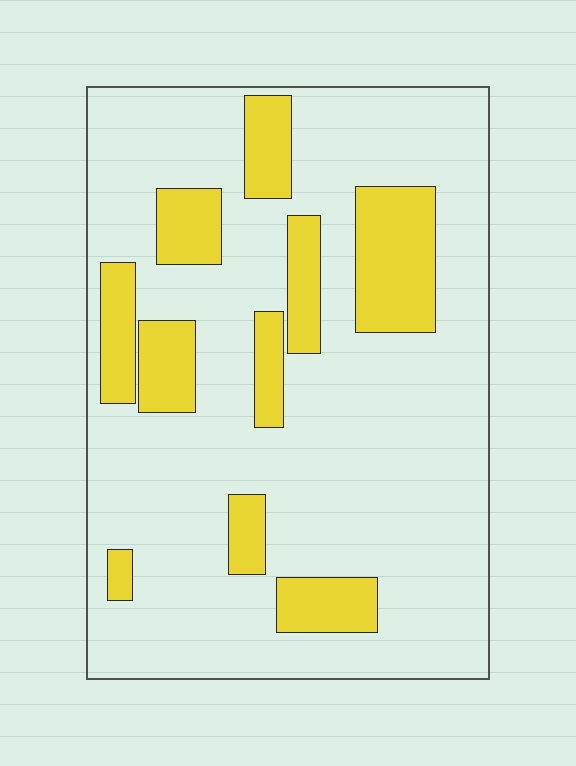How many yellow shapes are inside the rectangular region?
10.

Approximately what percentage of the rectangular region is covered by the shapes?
Approximately 20%.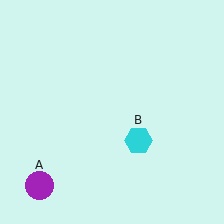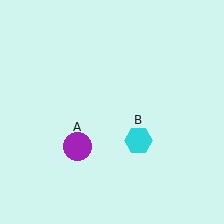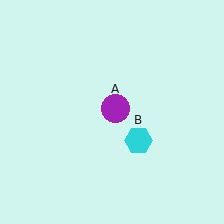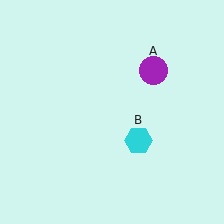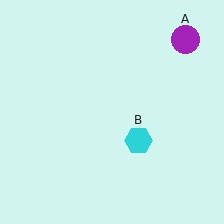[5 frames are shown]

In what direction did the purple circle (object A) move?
The purple circle (object A) moved up and to the right.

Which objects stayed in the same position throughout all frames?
Cyan hexagon (object B) remained stationary.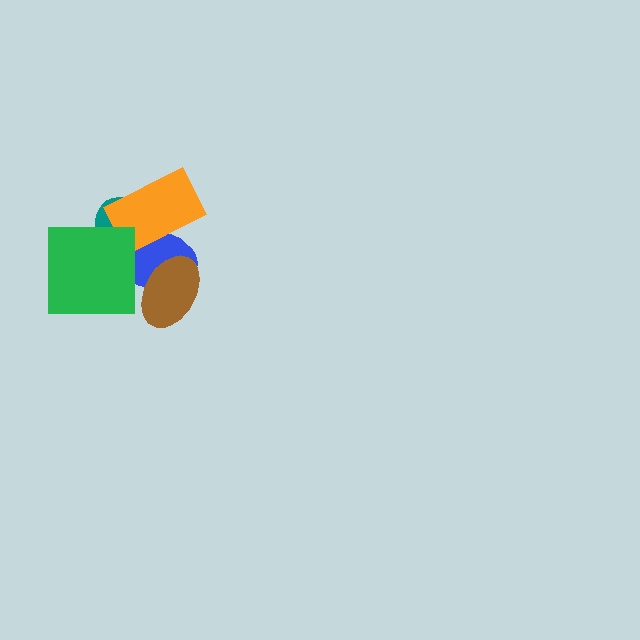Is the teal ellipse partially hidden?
Yes, it is partially covered by another shape.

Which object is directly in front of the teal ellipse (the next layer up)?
The blue ellipse is directly in front of the teal ellipse.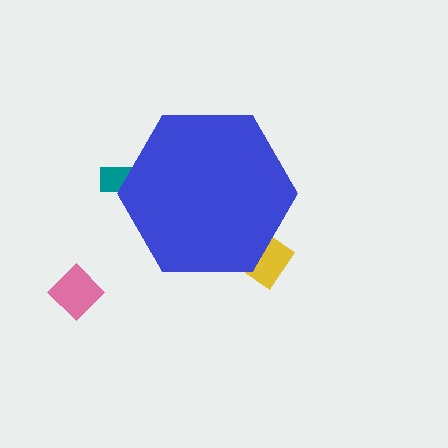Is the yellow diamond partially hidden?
Yes, the yellow diamond is partially hidden behind the blue hexagon.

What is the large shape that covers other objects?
A blue hexagon.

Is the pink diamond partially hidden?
No, the pink diamond is fully visible.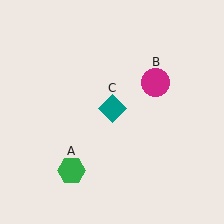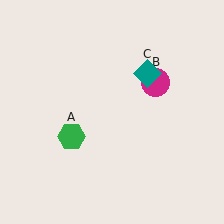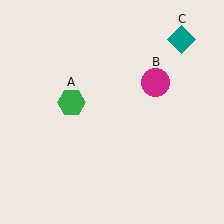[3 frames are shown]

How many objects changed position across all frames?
2 objects changed position: green hexagon (object A), teal diamond (object C).